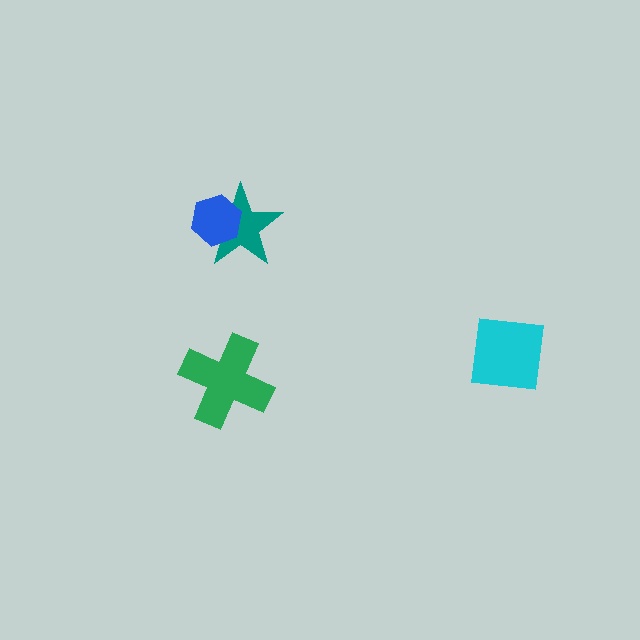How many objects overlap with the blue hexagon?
1 object overlaps with the blue hexagon.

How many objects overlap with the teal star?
1 object overlaps with the teal star.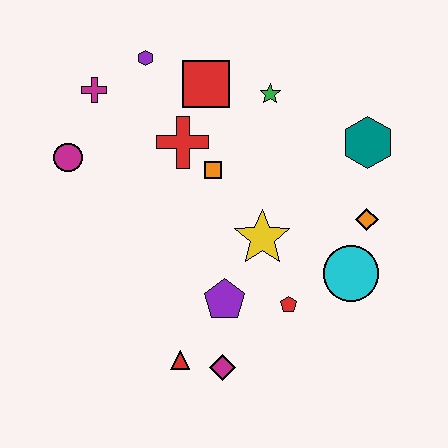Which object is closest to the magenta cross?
The purple hexagon is closest to the magenta cross.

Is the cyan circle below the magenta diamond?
No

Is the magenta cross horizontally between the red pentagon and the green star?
No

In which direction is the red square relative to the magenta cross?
The red square is to the right of the magenta cross.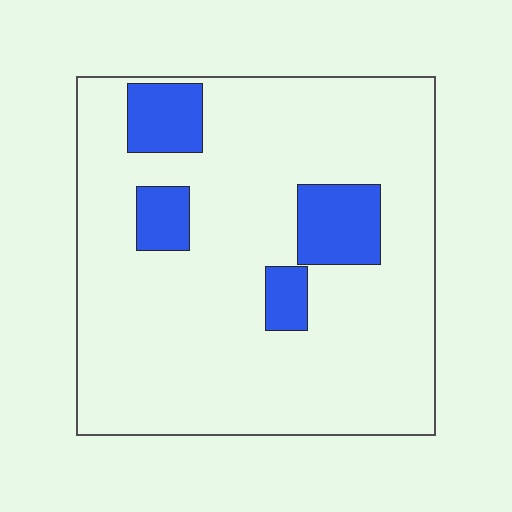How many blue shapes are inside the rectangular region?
4.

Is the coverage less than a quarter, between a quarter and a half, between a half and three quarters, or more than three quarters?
Less than a quarter.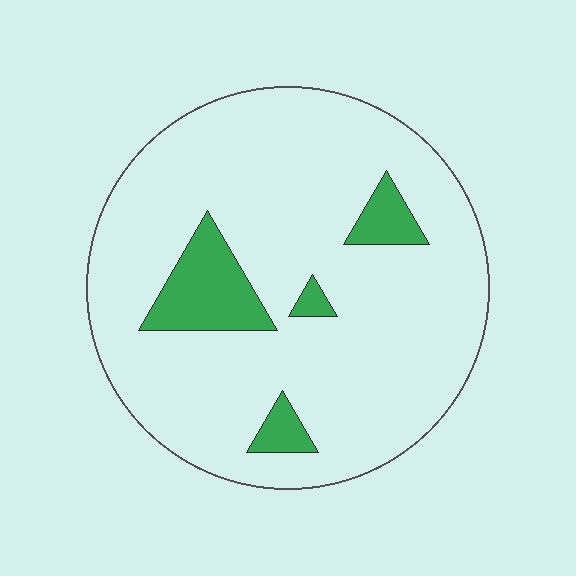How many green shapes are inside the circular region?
4.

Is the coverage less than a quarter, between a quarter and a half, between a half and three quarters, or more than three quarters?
Less than a quarter.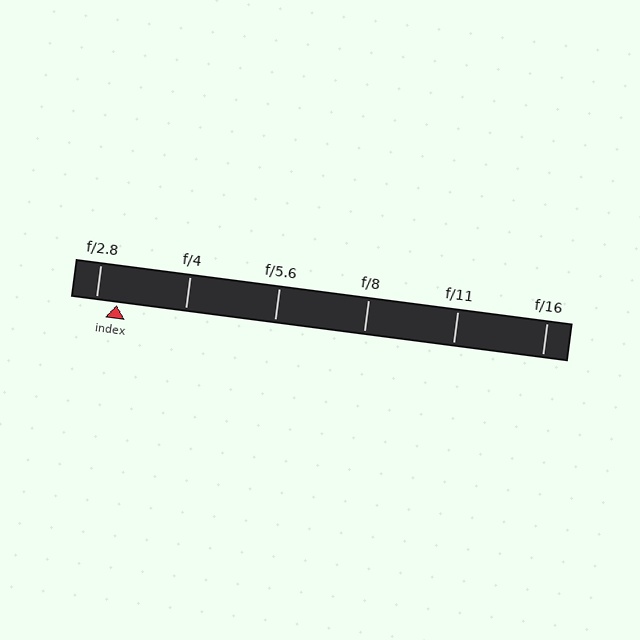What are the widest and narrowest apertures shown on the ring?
The widest aperture shown is f/2.8 and the narrowest is f/16.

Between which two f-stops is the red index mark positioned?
The index mark is between f/2.8 and f/4.